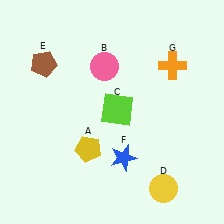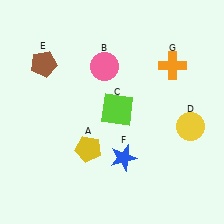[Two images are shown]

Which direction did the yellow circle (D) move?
The yellow circle (D) moved up.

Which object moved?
The yellow circle (D) moved up.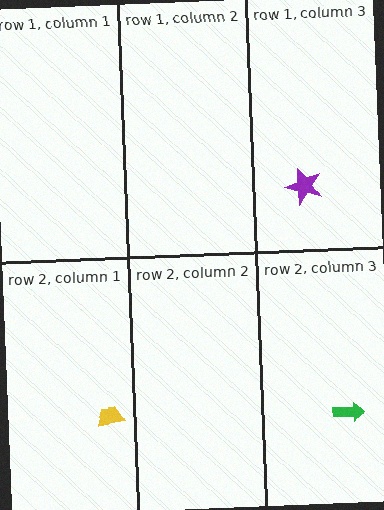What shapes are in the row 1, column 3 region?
The purple star.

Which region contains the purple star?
The row 1, column 3 region.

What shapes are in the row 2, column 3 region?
The green arrow.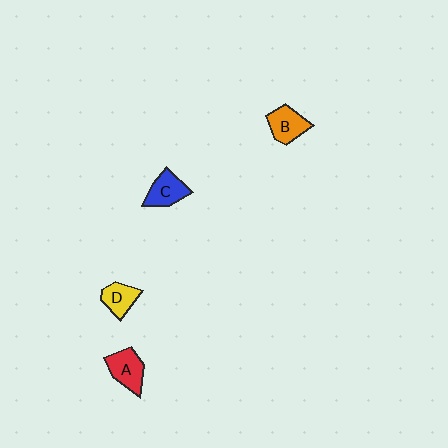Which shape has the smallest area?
Shape D (yellow).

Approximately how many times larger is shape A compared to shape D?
Approximately 1.3 times.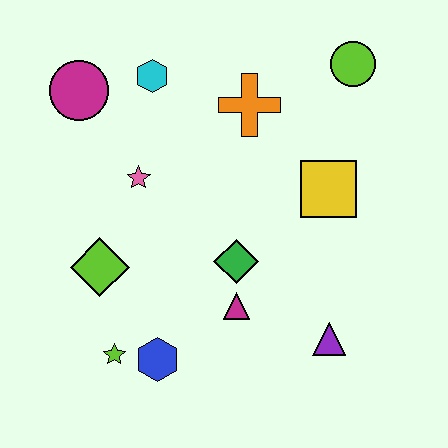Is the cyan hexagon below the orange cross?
No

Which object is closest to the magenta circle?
The cyan hexagon is closest to the magenta circle.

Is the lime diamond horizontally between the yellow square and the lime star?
No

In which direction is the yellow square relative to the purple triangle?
The yellow square is above the purple triangle.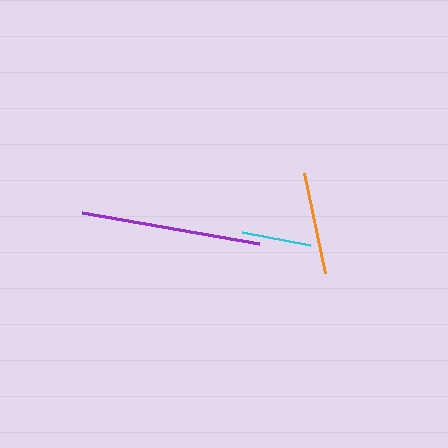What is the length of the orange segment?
The orange segment is approximately 103 pixels long.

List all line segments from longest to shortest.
From longest to shortest: purple, orange, cyan.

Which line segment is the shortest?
The cyan line is the shortest at approximately 70 pixels.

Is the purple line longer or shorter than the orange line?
The purple line is longer than the orange line.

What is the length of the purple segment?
The purple segment is approximately 180 pixels long.